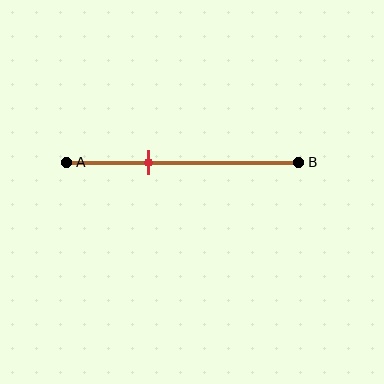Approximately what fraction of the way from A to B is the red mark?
The red mark is approximately 35% of the way from A to B.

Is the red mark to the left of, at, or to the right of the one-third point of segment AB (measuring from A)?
The red mark is approximately at the one-third point of segment AB.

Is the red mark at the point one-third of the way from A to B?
Yes, the mark is approximately at the one-third point.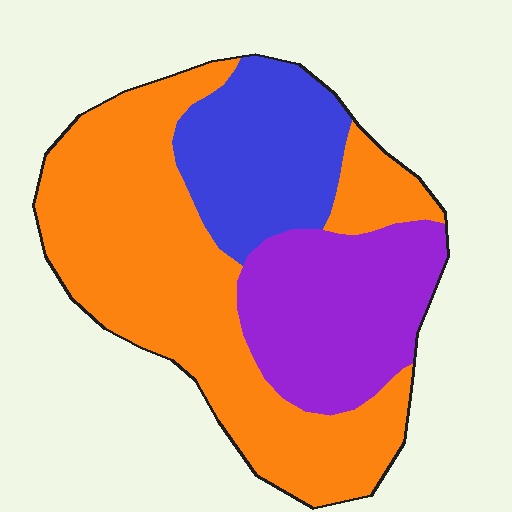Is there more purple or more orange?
Orange.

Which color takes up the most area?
Orange, at roughly 55%.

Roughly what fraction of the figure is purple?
Purple takes up about one quarter (1/4) of the figure.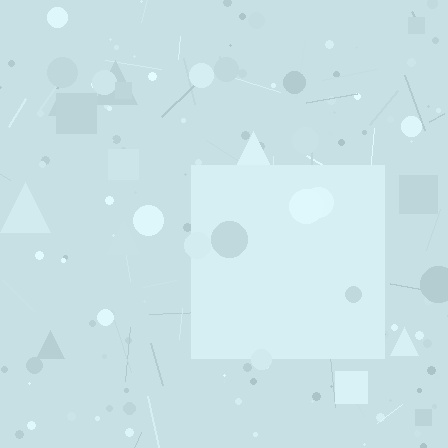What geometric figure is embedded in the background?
A square is embedded in the background.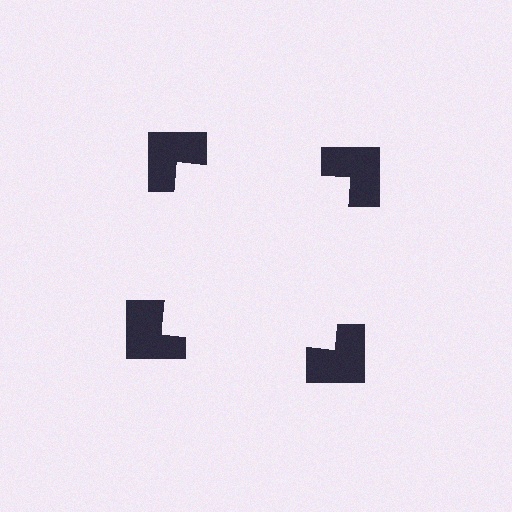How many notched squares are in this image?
There are 4 — one at each vertex of the illusory square.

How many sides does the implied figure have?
4 sides.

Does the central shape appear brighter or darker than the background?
It typically appears slightly brighter than the background, even though no actual brightness change is drawn.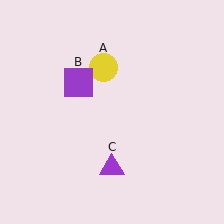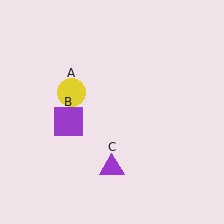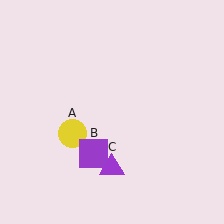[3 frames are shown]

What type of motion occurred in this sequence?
The yellow circle (object A), purple square (object B) rotated counterclockwise around the center of the scene.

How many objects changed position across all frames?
2 objects changed position: yellow circle (object A), purple square (object B).